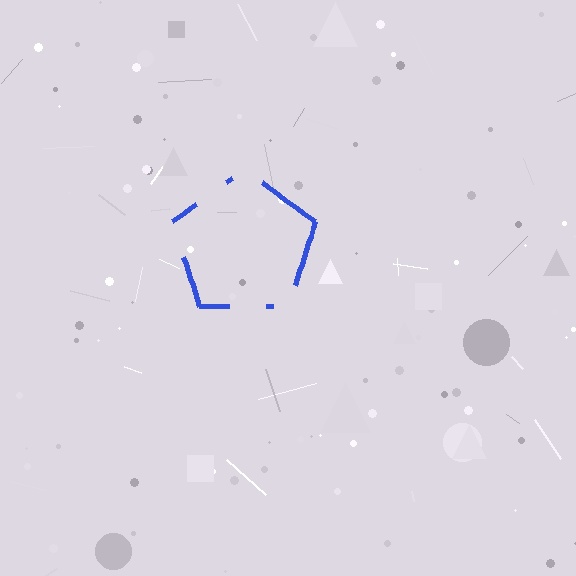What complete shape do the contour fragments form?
The contour fragments form a pentagon.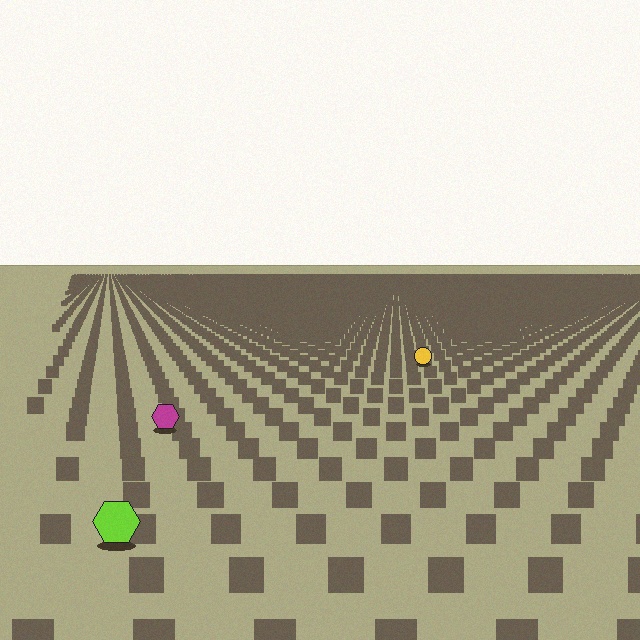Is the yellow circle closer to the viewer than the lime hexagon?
No. The lime hexagon is closer — you can tell from the texture gradient: the ground texture is coarser near it.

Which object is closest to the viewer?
The lime hexagon is closest. The texture marks near it are larger and more spread out.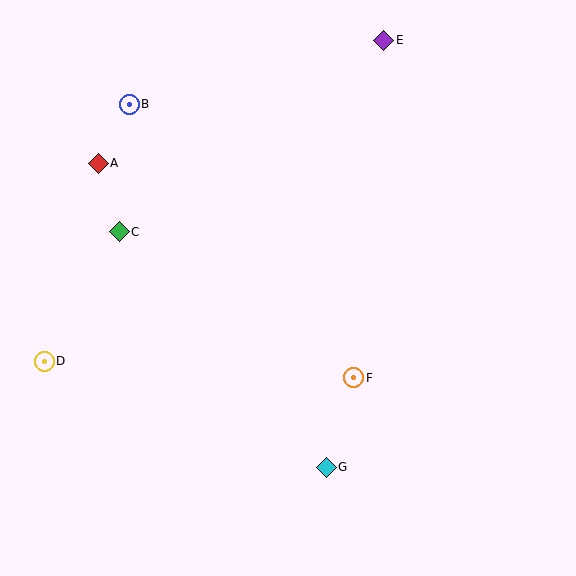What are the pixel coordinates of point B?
Point B is at (129, 104).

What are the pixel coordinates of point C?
Point C is at (119, 232).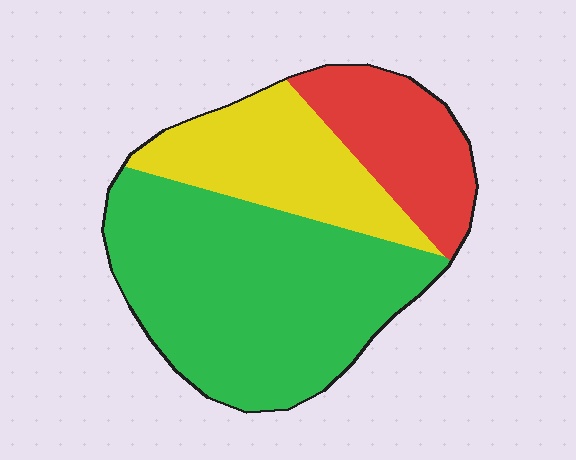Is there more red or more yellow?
Yellow.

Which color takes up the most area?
Green, at roughly 55%.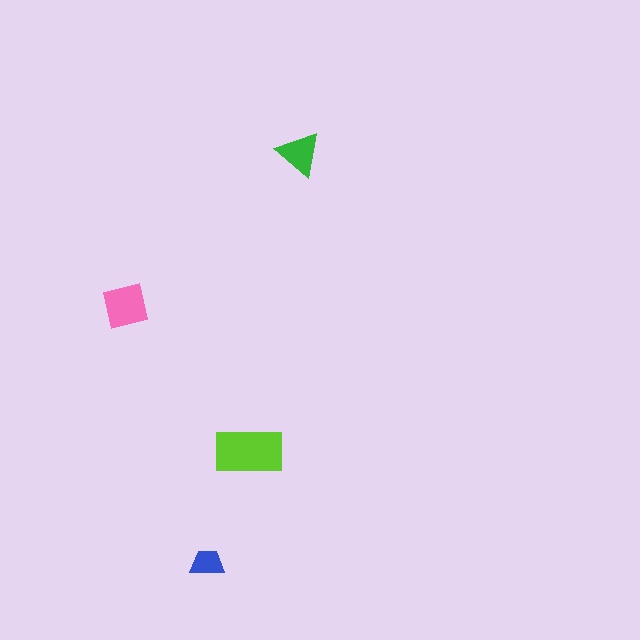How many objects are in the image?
There are 4 objects in the image.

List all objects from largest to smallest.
The lime rectangle, the pink square, the green triangle, the blue trapezoid.